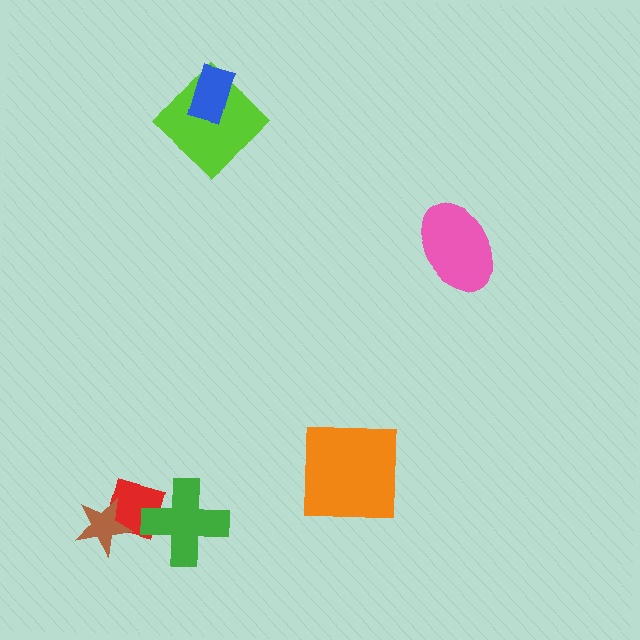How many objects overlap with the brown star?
1 object overlaps with the brown star.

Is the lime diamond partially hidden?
Yes, it is partially covered by another shape.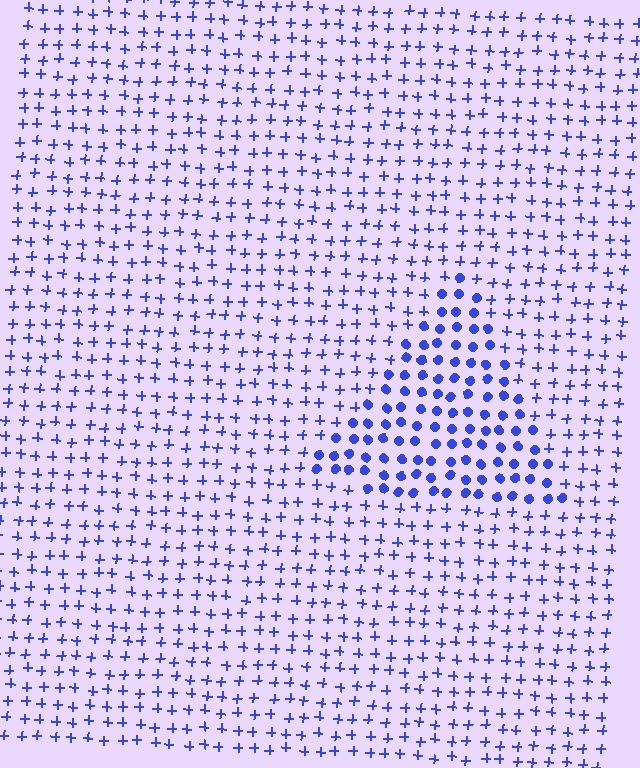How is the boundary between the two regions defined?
The boundary is defined by a change in element shape: circles inside vs. plus signs outside. All elements share the same color and spacing.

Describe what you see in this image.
The image is filled with small blue elements arranged in a uniform grid. A triangle-shaped region contains circles, while the surrounding area contains plus signs. The boundary is defined purely by the change in element shape.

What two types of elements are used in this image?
The image uses circles inside the triangle region and plus signs outside it.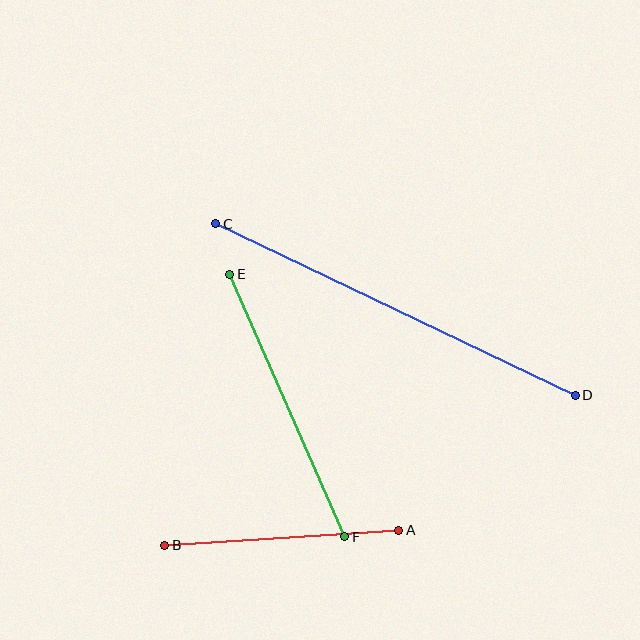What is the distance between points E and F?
The distance is approximately 287 pixels.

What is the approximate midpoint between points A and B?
The midpoint is at approximately (282, 538) pixels.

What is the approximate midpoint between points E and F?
The midpoint is at approximately (287, 406) pixels.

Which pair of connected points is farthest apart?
Points C and D are farthest apart.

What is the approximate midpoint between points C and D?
The midpoint is at approximately (395, 310) pixels.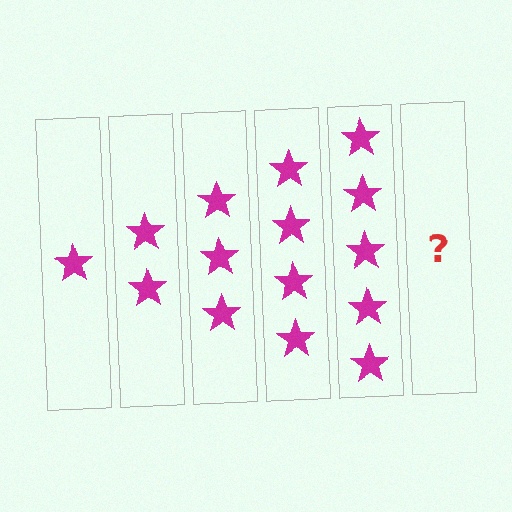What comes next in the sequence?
The next element should be 6 stars.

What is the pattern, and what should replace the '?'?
The pattern is that each step adds one more star. The '?' should be 6 stars.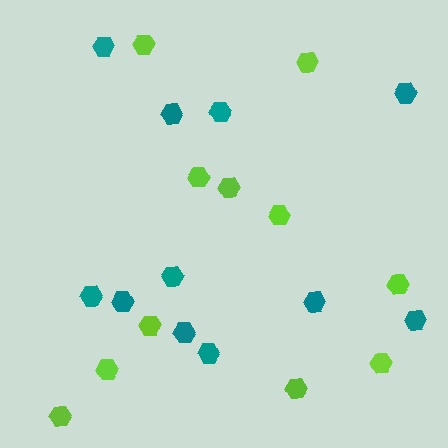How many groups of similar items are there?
There are 2 groups: one group of teal hexagons (11) and one group of lime hexagons (11).